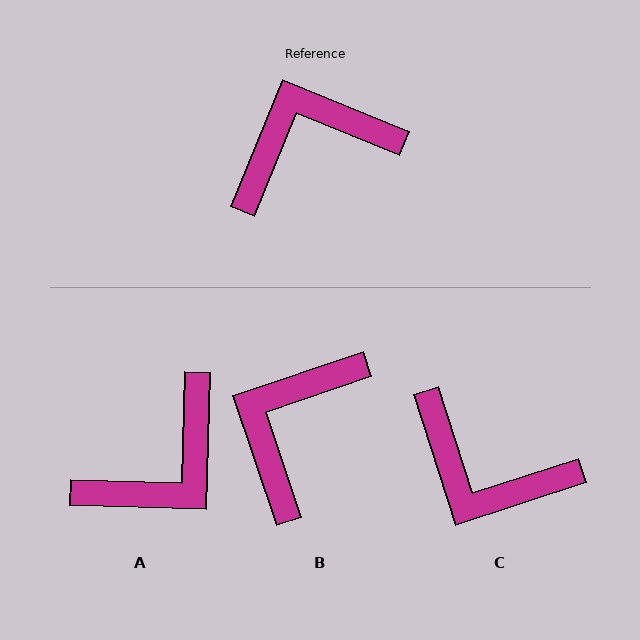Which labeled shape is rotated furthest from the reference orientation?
A, about 159 degrees away.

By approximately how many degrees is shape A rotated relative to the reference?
Approximately 159 degrees clockwise.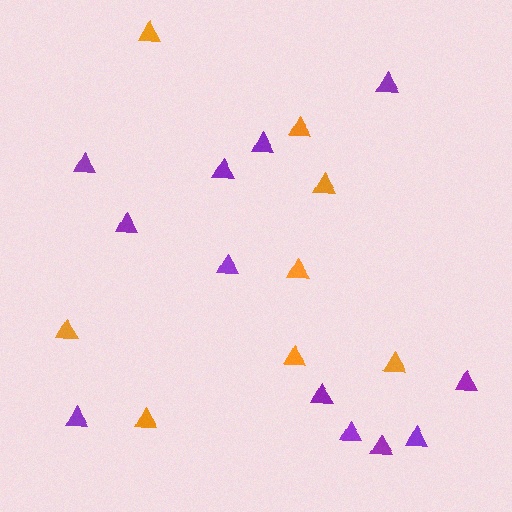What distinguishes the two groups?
There are 2 groups: one group of purple triangles (12) and one group of orange triangles (8).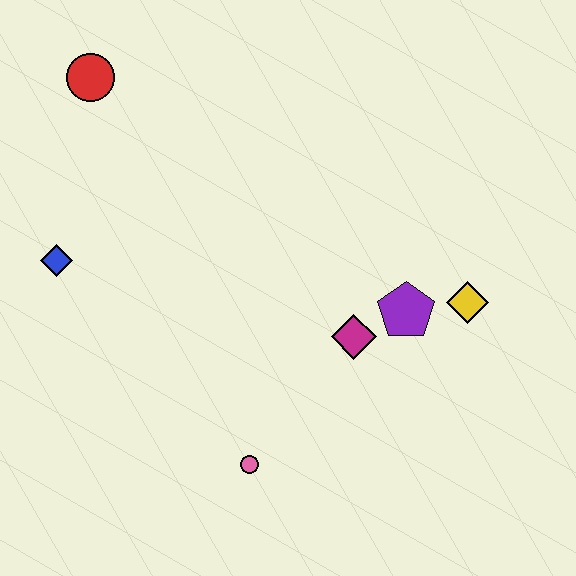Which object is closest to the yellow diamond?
The purple pentagon is closest to the yellow diamond.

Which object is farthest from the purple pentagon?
The red circle is farthest from the purple pentagon.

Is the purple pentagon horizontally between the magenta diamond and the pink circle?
No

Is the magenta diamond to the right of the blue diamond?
Yes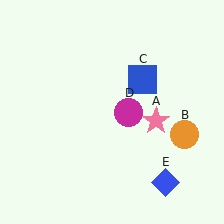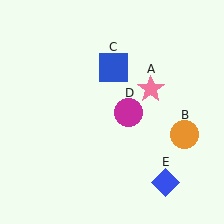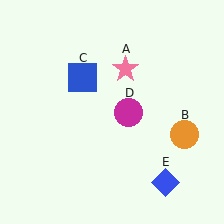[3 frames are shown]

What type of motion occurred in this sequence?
The pink star (object A), blue square (object C) rotated counterclockwise around the center of the scene.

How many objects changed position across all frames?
2 objects changed position: pink star (object A), blue square (object C).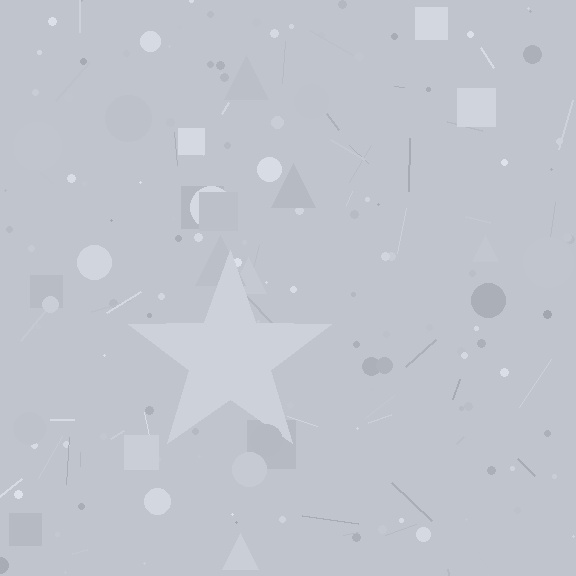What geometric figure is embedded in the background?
A star is embedded in the background.